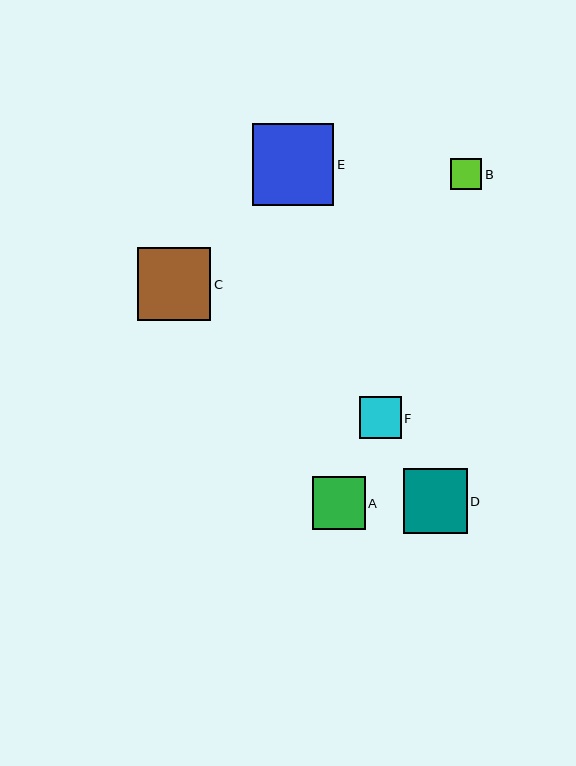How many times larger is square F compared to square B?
Square F is approximately 1.3 times the size of square B.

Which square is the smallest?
Square B is the smallest with a size of approximately 31 pixels.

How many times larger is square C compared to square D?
Square C is approximately 1.1 times the size of square D.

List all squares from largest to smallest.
From largest to smallest: E, C, D, A, F, B.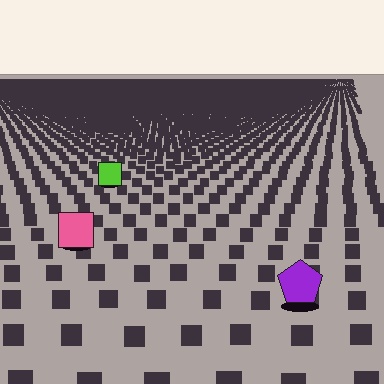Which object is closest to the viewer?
The purple pentagon is closest. The texture marks near it are larger and more spread out.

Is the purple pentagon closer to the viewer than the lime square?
Yes. The purple pentagon is closer — you can tell from the texture gradient: the ground texture is coarser near it.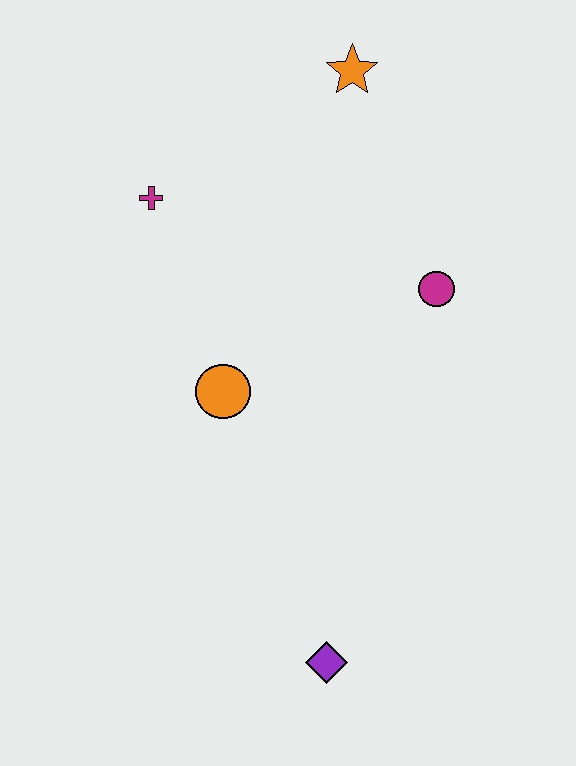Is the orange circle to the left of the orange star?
Yes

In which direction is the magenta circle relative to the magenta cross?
The magenta circle is to the right of the magenta cross.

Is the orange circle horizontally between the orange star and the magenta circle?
No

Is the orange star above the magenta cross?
Yes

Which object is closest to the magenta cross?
The orange circle is closest to the magenta cross.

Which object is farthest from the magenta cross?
The purple diamond is farthest from the magenta cross.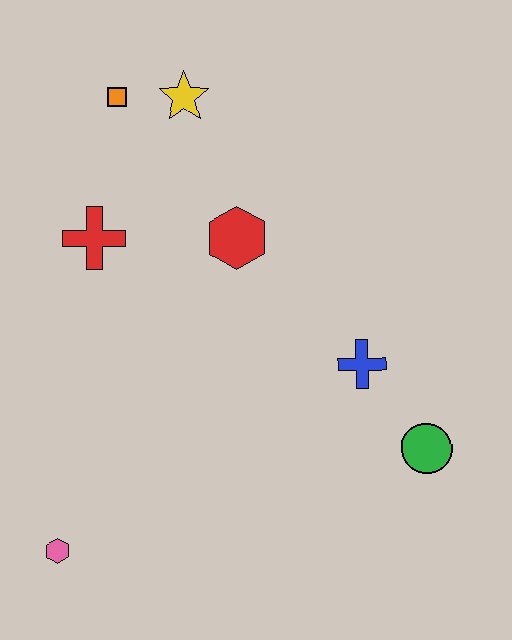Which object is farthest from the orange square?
The green circle is farthest from the orange square.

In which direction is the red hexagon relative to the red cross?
The red hexagon is to the right of the red cross.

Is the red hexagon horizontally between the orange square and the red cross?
No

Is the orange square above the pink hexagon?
Yes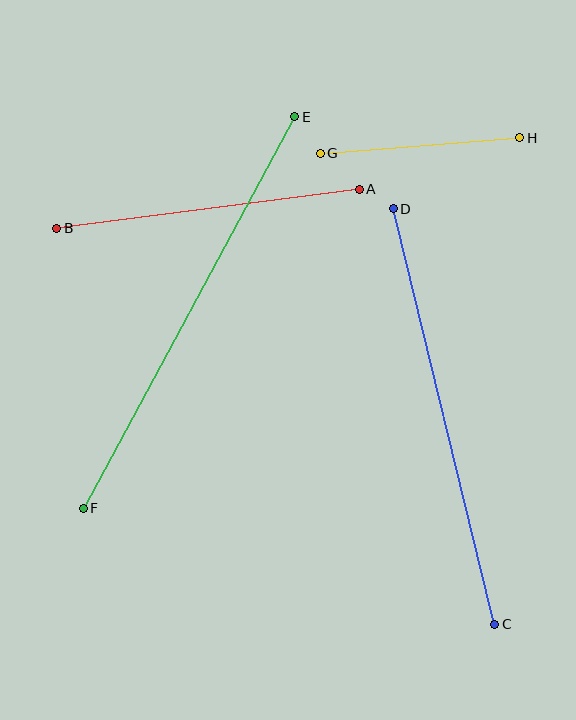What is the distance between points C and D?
The distance is approximately 428 pixels.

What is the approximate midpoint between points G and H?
The midpoint is at approximately (420, 146) pixels.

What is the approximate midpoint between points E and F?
The midpoint is at approximately (189, 312) pixels.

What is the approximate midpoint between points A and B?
The midpoint is at approximately (208, 209) pixels.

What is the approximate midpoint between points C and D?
The midpoint is at approximately (444, 417) pixels.